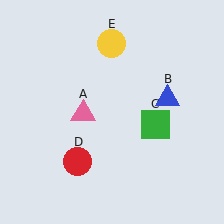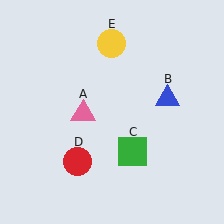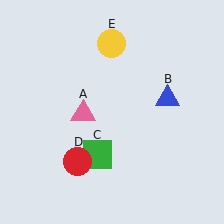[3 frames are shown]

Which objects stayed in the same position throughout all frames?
Pink triangle (object A) and blue triangle (object B) and red circle (object D) and yellow circle (object E) remained stationary.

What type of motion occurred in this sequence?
The green square (object C) rotated clockwise around the center of the scene.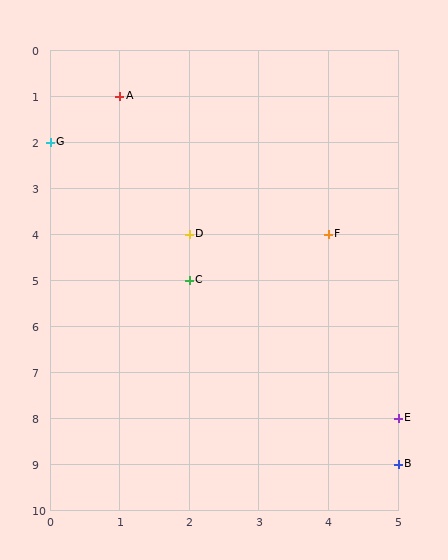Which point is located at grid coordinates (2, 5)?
Point C is at (2, 5).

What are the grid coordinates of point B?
Point B is at grid coordinates (5, 9).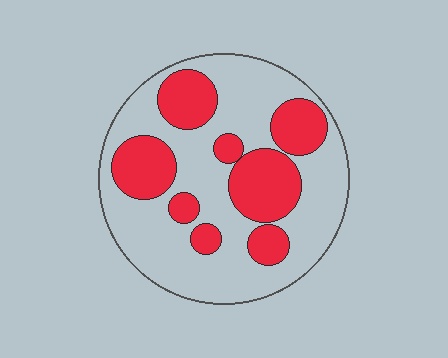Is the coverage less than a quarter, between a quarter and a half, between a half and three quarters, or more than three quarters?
Between a quarter and a half.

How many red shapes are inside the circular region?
8.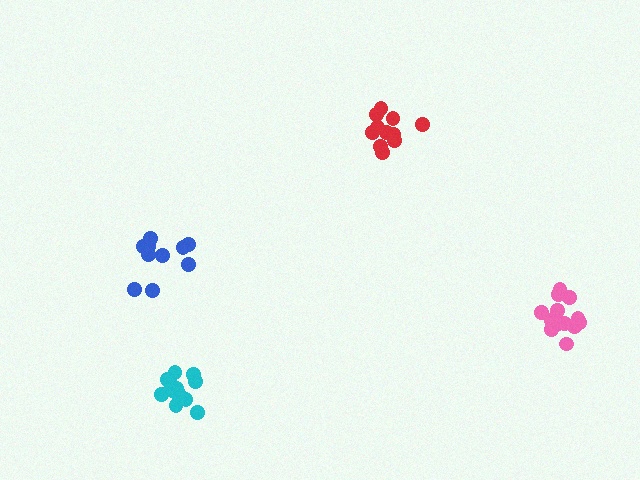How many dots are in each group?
Group 1: 10 dots, Group 2: 12 dots, Group 3: 11 dots, Group 4: 13 dots (46 total).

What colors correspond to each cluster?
The clusters are colored: blue, cyan, red, pink.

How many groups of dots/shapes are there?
There are 4 groups.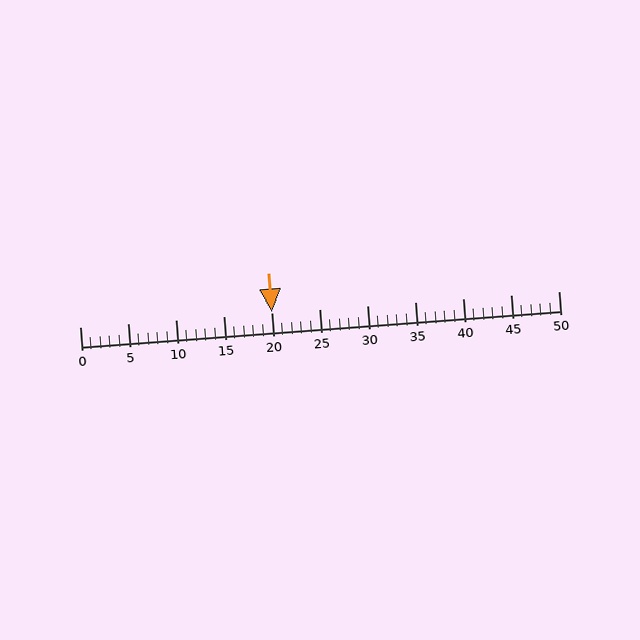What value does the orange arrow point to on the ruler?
The orange arrow points to approximately 20.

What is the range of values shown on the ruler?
The ruler shows values from 0 to 50.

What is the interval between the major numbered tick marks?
The major tick marks are spaced 5 units apart.